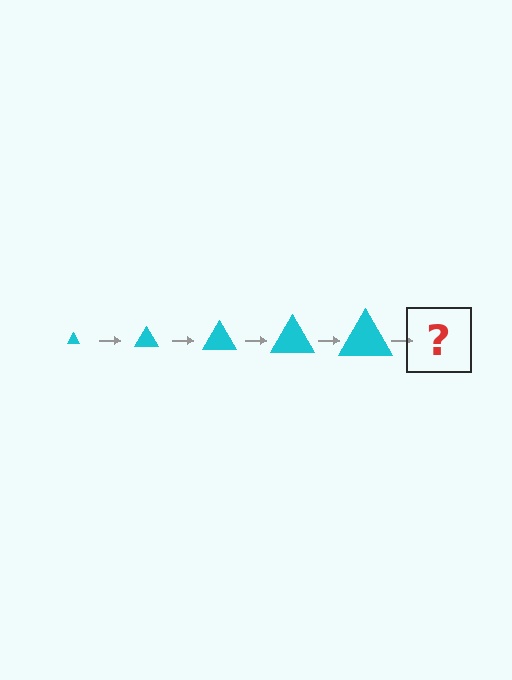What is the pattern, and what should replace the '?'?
The pattern is that the triangle gets progressively larger each step. The '?' should be a cyan triangle, larger than the previous one.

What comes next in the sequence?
The next element should be a cyan triangle, larger than the previous one.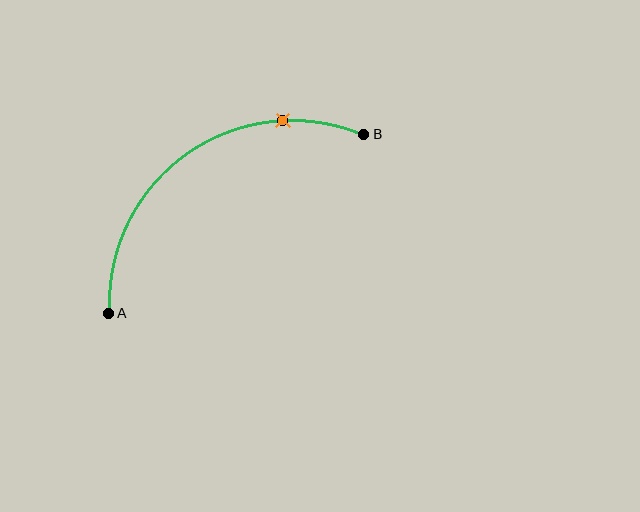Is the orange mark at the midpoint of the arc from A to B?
No. The orange mark lies on the arc but is closer to endpoint B. The arc midpoint would be at the point on the curve equidistant along the arc from both A and B.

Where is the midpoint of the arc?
The arc midpoint is the point on the curve farthest from the straight line joining A and B. It sits above and to the left of that line.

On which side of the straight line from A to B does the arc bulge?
The arc bulges above and to the left of the straight line connecting A and B.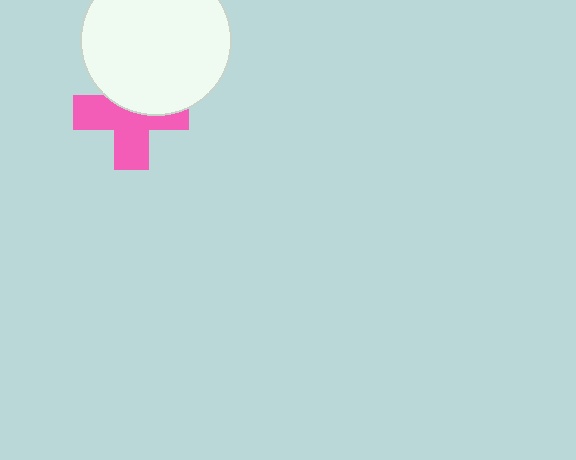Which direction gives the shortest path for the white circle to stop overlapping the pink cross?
Moving up gives the shortest separation.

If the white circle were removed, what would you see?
You would see the complete pink cross.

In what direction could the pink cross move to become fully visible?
The pink cross could move down. That would shift it out from behind the white circle entirely.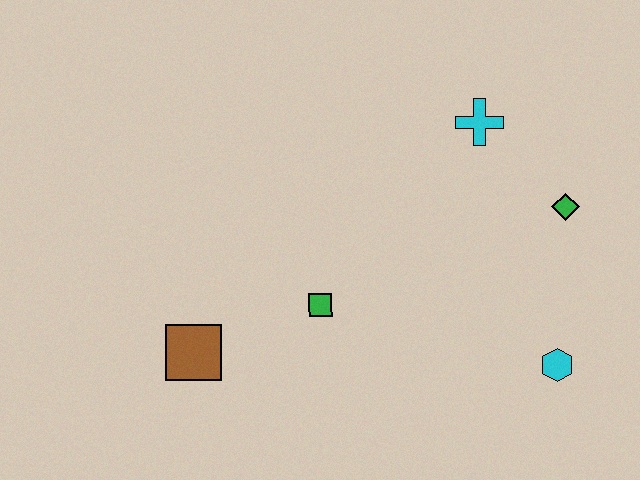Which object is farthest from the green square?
The green diamond is farthest from the green square.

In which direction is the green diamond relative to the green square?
The green diamond is to the right of the green square.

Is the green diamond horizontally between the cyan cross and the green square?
No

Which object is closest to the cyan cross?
The green diamond is closest to the cyan cross.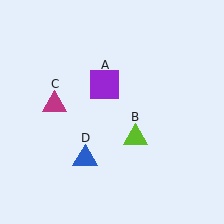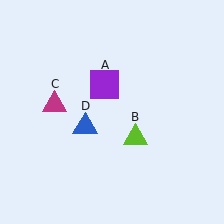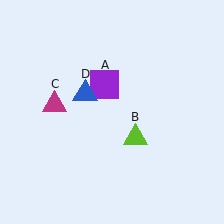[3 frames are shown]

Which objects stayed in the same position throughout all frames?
Purple square (object A) and lime triangle (object B) and magenta triangle (object C) remained stationary.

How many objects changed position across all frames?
1 object changed position: blue triangle (object D).